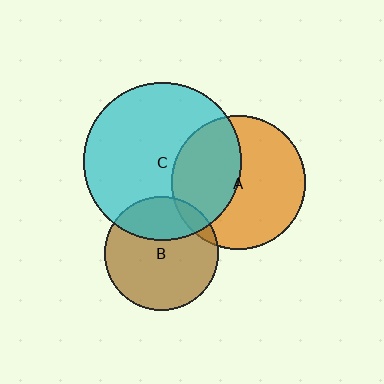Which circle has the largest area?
Circle C (cyan).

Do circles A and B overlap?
Yes.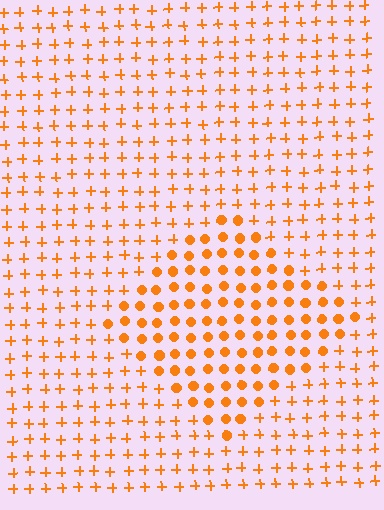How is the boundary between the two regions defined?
The boundary is defined by a change in element shape: circles inside vs. plus signs outside. All elements share the same color and spacing.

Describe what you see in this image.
The image is filled with small orange elements arranged in a uniform grid. A diamond-shaped region contains circles, while the surrounding area contains plus signs. The boundary is defined purely by the change in element shape.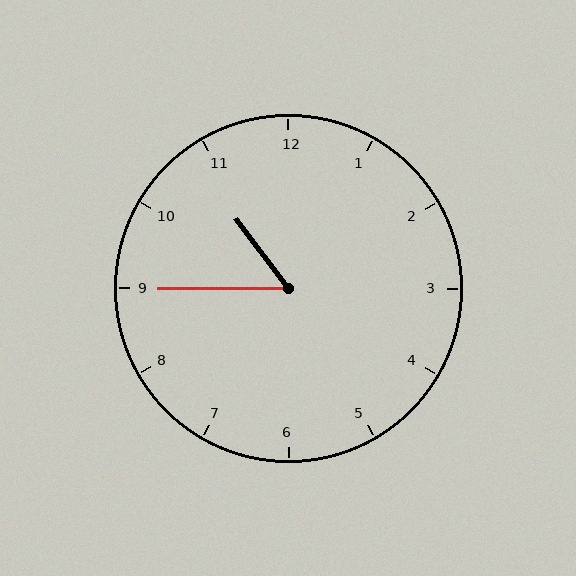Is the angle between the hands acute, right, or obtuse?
It is acute.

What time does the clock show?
10:45.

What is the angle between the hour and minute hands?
Approximately 52 degrees.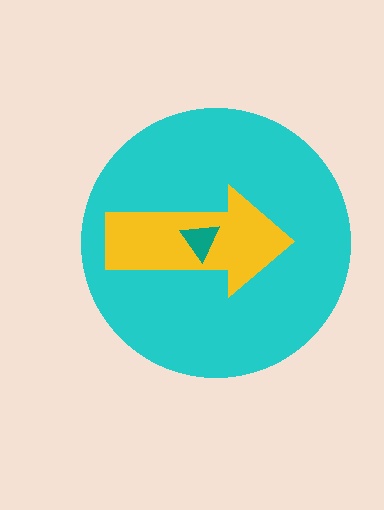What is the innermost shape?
The teal triangle.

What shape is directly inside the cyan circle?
The yellow arrow.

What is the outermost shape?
The cyan circle.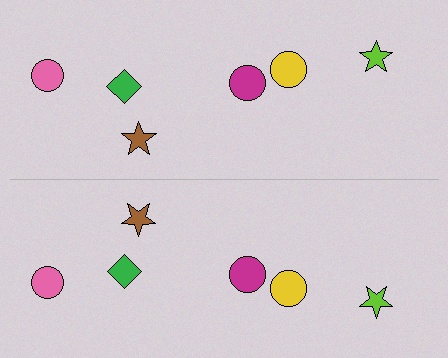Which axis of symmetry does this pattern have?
The pattern has a horizontal axis of symmetry running through the center of the image.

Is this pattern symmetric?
Yes, this pattern has bilateral (reflection) symmetry.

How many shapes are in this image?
There are 12 shapes in this image.